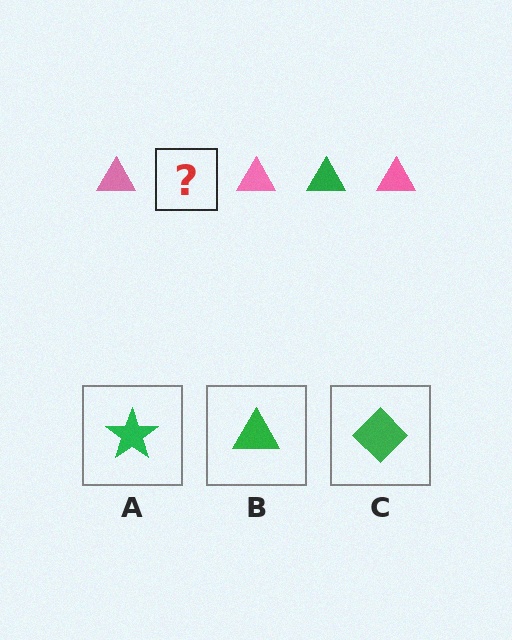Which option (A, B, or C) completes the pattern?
B.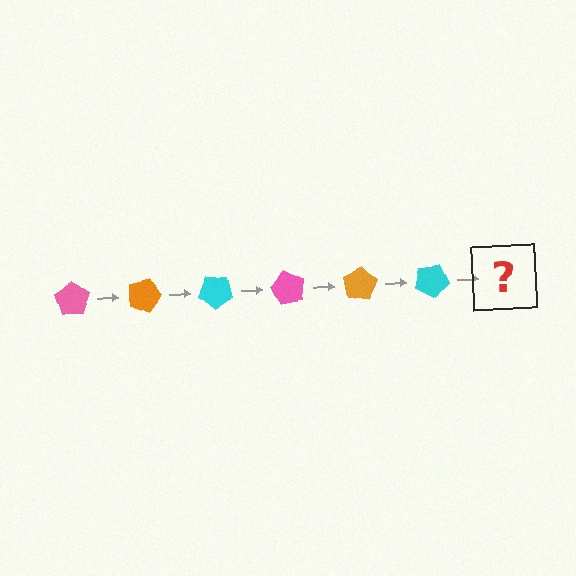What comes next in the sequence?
The next element should be a pink pentagon, rotated 120 degrees from the start.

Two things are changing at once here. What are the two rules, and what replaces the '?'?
The two rules are that it rotates 20 degrees each step and the color cycles through pink, orange, and cyan. The '?' should be a pink pentagon, rotated 120 degrees from the start.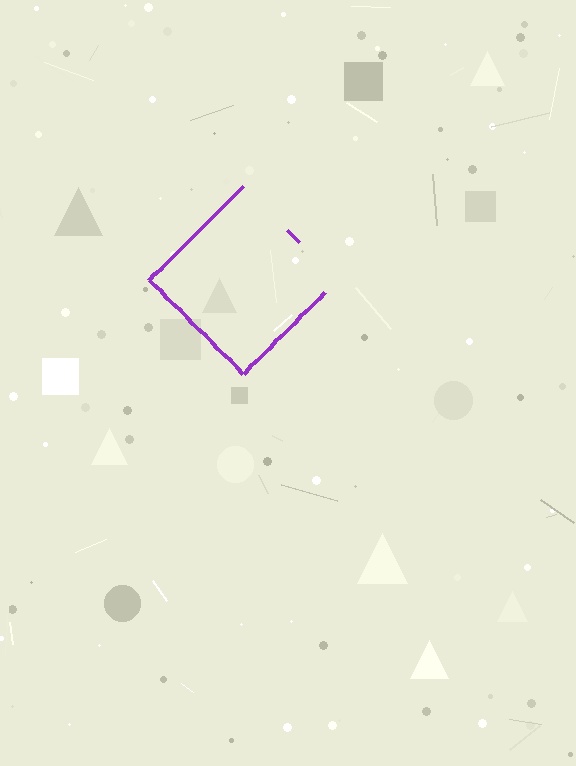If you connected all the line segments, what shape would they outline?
They would outline a diamond.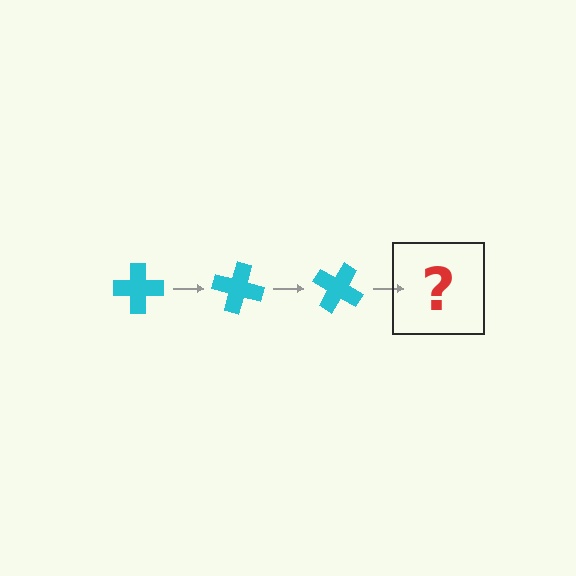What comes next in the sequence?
The next element should be a cyan cross rotated 45 degrees.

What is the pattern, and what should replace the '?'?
The pattern is that the cross rotates 15 degrees each step. The '?' should be a cyan cross rotated 45 degrees.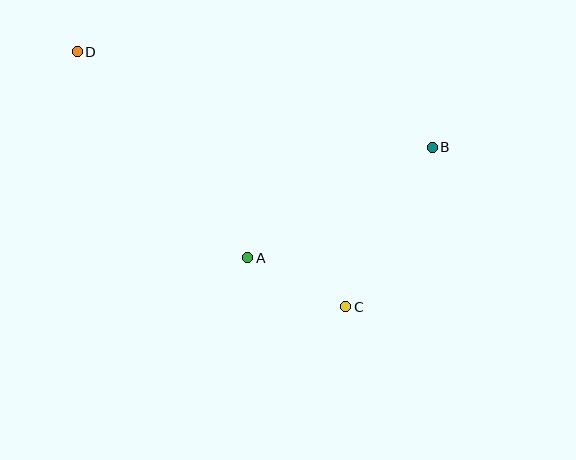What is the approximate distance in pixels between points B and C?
The distance between B and C is approximately 182 pixels.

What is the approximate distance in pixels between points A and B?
The distance between A and B is approximately 215 pixels.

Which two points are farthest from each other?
Points C and D are farthest from each other.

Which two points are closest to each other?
Points A and C are closest to each other.